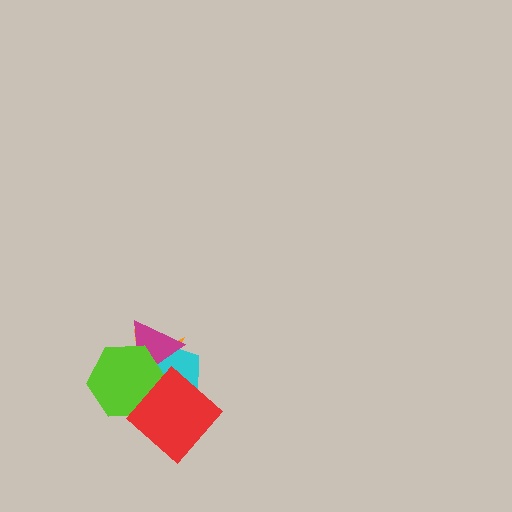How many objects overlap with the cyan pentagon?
4 objects overlap with the cyan pentagon.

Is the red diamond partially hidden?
No, no other shape covers it.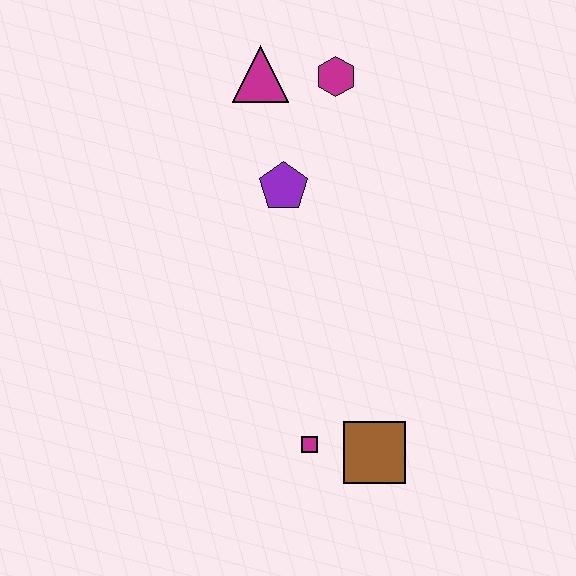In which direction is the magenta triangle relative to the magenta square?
The magenta triangle is above the magenta square.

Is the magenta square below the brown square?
No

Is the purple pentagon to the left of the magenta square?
Yes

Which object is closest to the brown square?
The magenta square is closest to the brown square.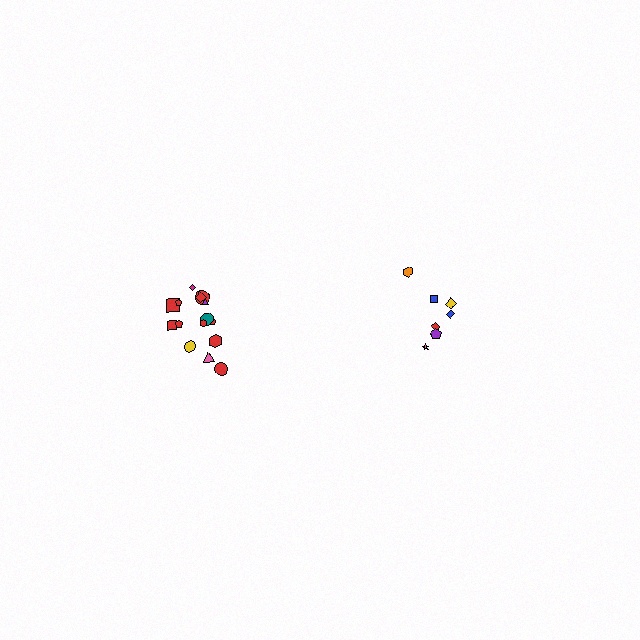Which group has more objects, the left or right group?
The left group.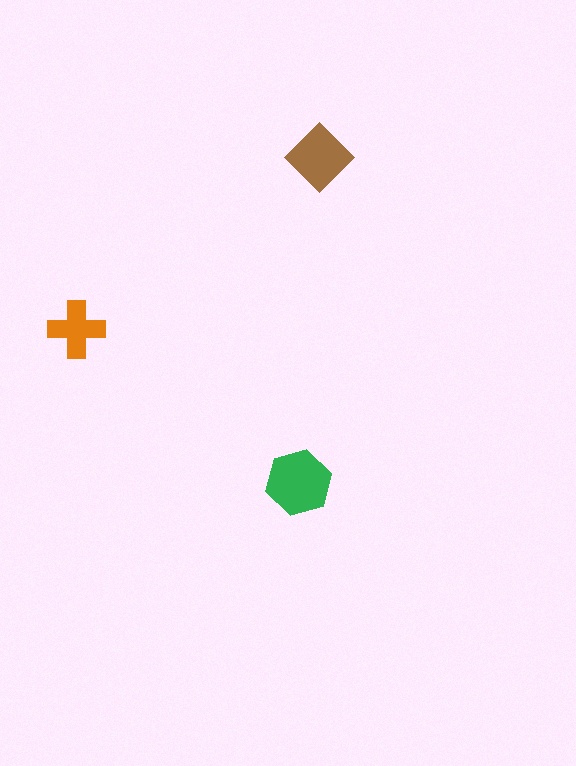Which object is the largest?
The green hexagon.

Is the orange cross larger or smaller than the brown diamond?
Smaller.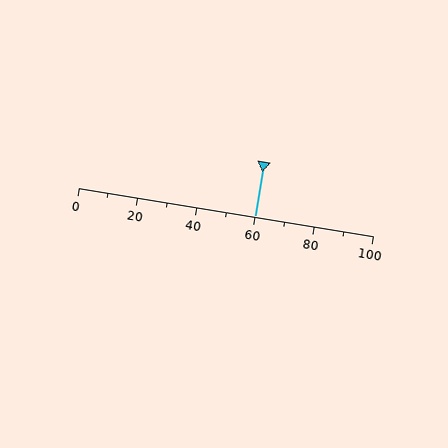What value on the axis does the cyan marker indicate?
The marker indicates approximately 60.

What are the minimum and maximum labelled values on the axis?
The axis runs from 0 to 100.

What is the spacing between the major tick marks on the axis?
The major ticks are spaced 20 apart.